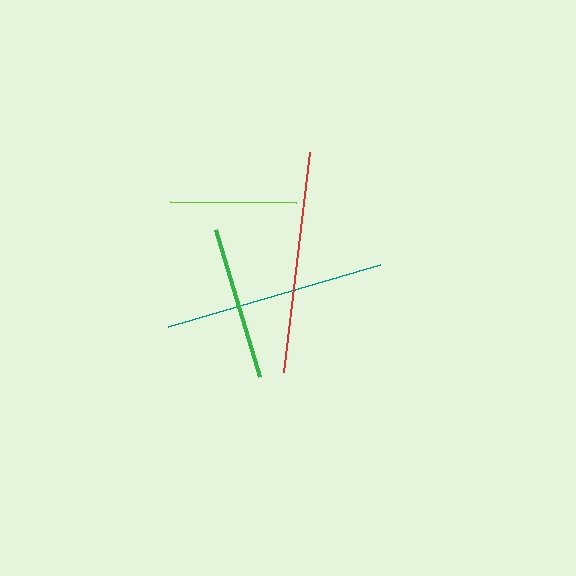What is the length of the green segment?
The green segment is approximately 153 pixels long.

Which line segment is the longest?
The red line is the longest at approximately 222 pixels.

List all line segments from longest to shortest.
From longest to shortest: red, teal, green, lime.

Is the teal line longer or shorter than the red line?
The red line is longer than the teal line.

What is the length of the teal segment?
The teal segment is approximately 221 pixels long.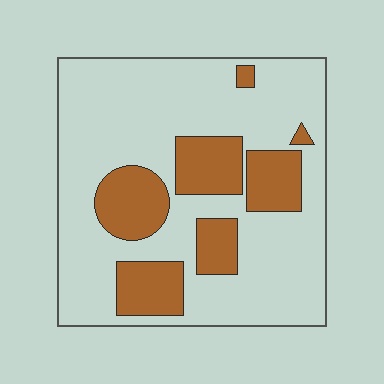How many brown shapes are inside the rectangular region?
7.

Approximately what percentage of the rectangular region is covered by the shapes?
Approximately 25%.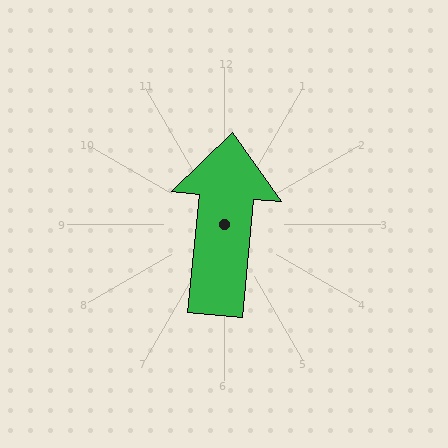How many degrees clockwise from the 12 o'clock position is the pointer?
Approximately 6 degrees.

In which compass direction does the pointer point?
North.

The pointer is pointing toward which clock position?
Roughly 12 o'clock.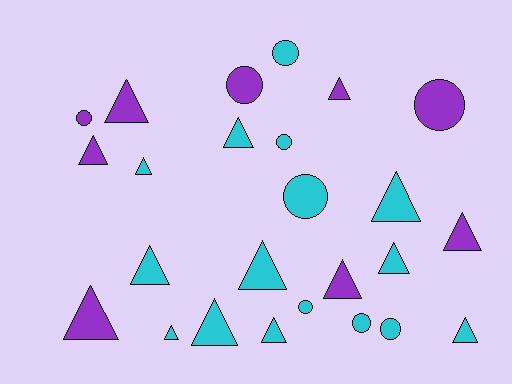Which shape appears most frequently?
Triangle, with 16 objects.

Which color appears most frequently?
Cyan, with 16 objects.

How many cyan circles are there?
There are 6 cyan circles.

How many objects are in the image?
There are 25 objects.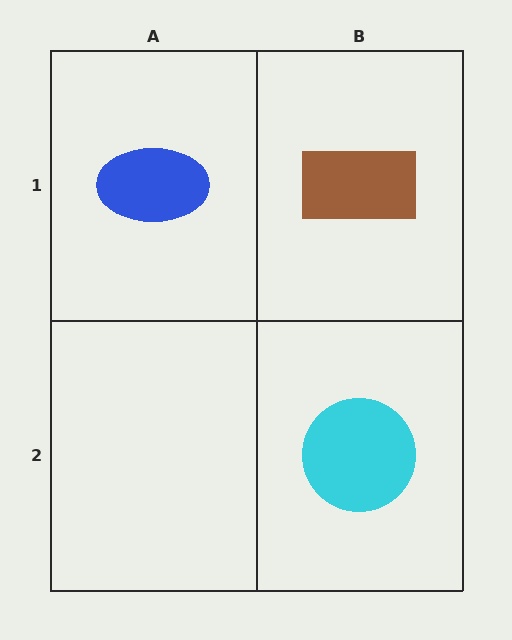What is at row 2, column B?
A cyan circle.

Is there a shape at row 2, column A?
No, that cell is empty.